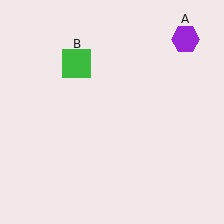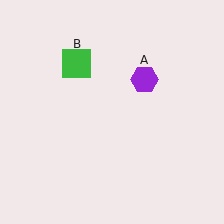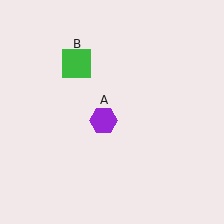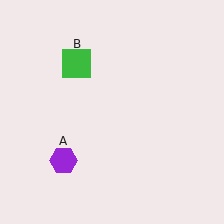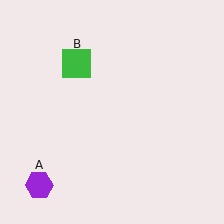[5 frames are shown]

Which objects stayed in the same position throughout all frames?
Green square (object B) remained stationary.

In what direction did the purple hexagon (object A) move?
The purple hexagon (object A) moved down and to the left.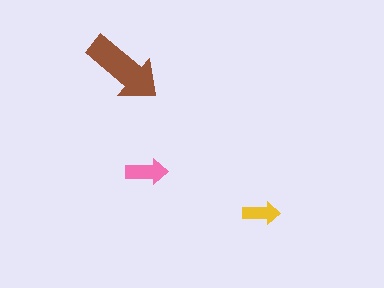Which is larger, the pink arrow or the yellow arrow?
The pink one.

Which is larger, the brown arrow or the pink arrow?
The brown one.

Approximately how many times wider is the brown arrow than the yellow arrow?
About 2 times wider.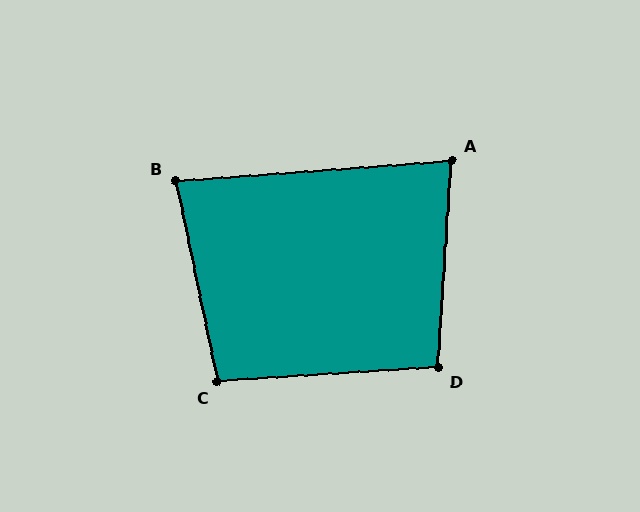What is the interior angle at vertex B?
Approximately 83 degrees (acute).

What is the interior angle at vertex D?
Approximately 97 degrees (obtuse).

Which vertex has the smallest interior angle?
A, at approximately 82 degrees.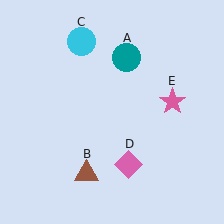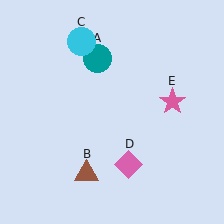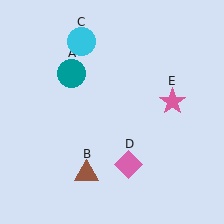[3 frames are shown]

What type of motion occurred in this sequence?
The teal circle (object A) rotated counterclockwise around the center of the scene.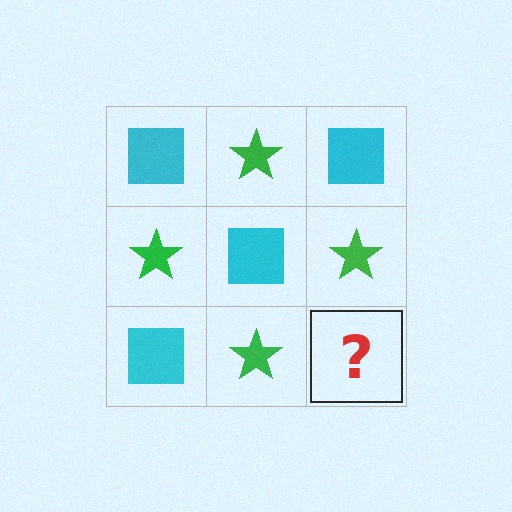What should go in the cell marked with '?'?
The missing cell should contain a cyan square.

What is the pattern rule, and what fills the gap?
The rule is that it alternates cyan square and green star in a checkerboard pattern. The gap should be filled with a cyan square.